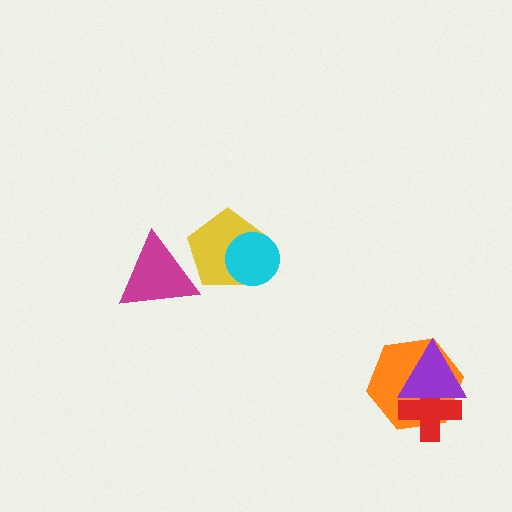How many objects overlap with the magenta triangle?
1 object overlaps with the magenta triangle.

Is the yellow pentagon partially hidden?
Yes, it is partially covered by another shape.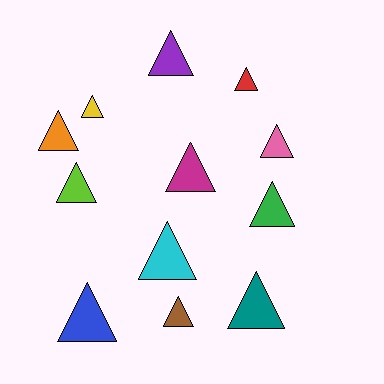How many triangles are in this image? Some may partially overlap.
There are 12 triangles.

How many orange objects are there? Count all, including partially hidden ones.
There is 1 orange object.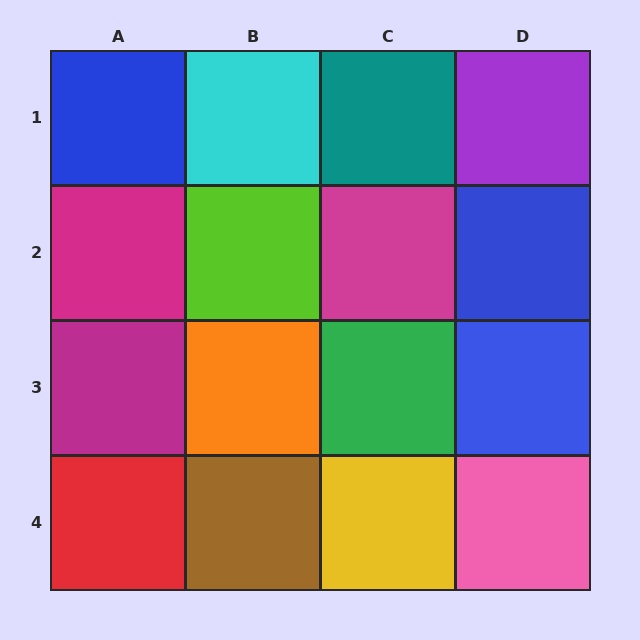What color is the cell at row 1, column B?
Cyan.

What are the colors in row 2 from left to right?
Magenta, lime, magenta, blue.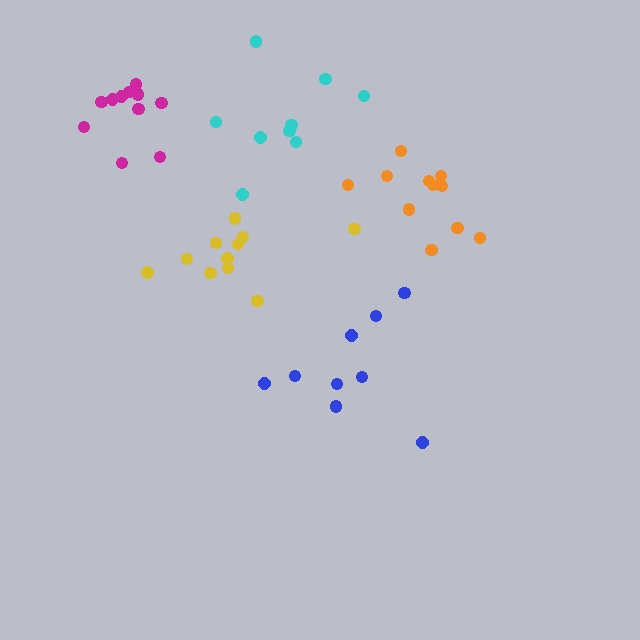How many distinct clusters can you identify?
There are 5 distinct clusters.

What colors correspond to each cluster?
The clusters are colored: orange, blue, yellow, cyan, magenta.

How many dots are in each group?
Group 1: 11 dots, Group 2: 9 dots, Group 3: 11 dots, Group 4: 9 dots, Group 5: 11 dots (51 total).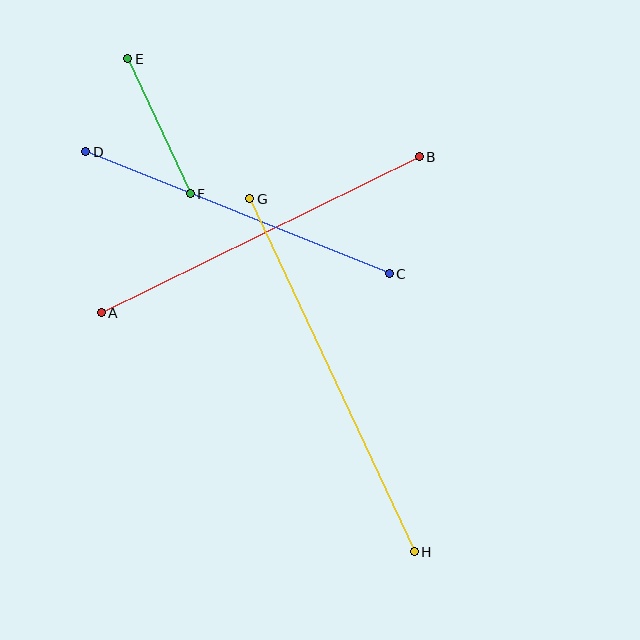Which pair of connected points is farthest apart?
Points G and H are farthest apart.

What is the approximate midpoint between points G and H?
The midpoint is at approximately (332, 375) pixels.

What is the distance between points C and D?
The distance is approximately 327 pixels.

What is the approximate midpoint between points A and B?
The midpoint is at approximately (260, 235) pixels.